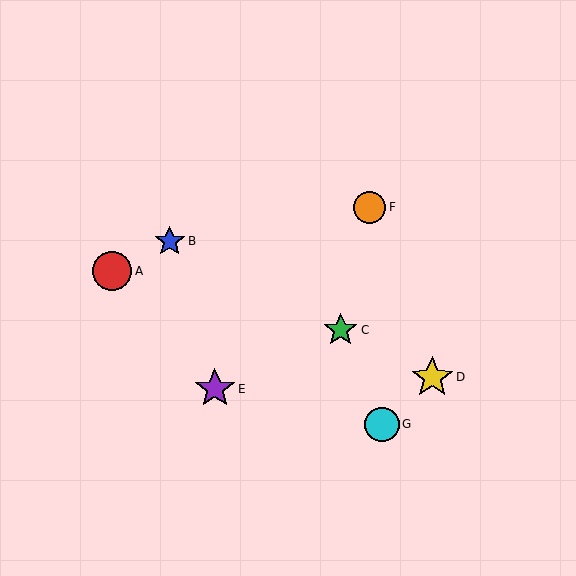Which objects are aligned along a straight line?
Objects B, C, D are aligned along a straight line.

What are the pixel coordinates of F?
Object F is at (369, 207).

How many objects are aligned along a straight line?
3 objects (B, C, D) are aligned along a straight line.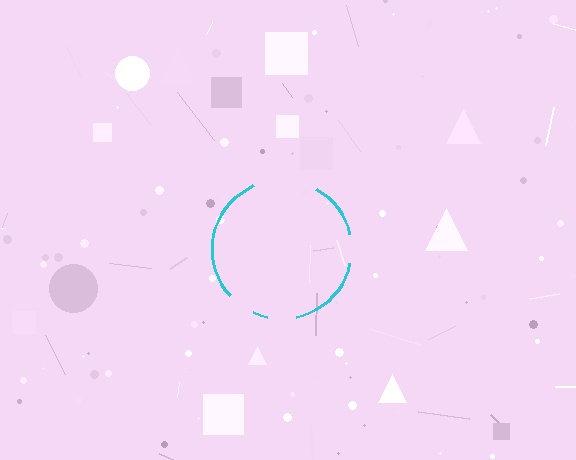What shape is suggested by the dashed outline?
The dashed outline suggests a circle.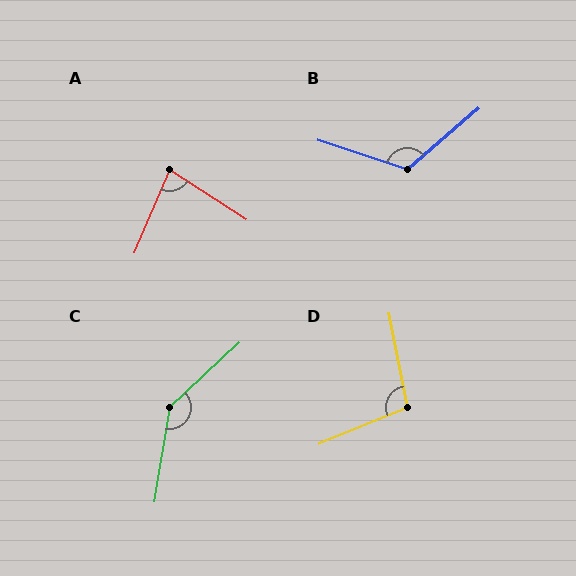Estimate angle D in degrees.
Approximately 101 degrees.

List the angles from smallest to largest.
A (80°), D (101°), B (121°), C (142°).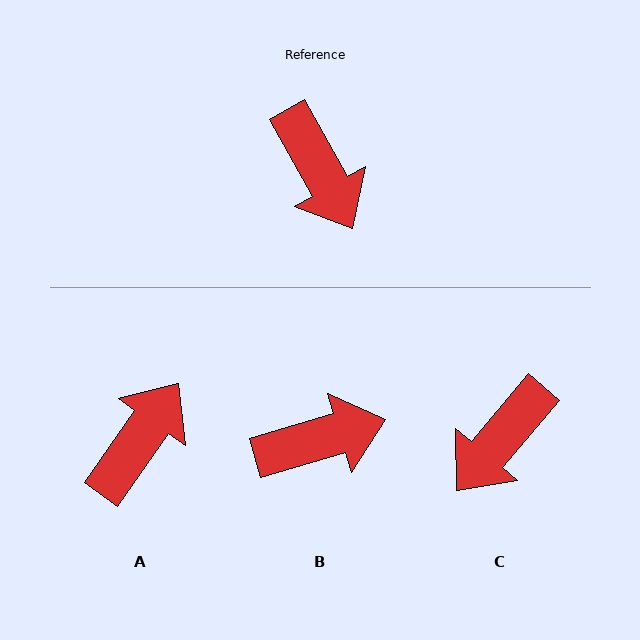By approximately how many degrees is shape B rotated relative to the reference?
Approximately 78 degrees counter-clockwise.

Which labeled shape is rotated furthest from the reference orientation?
A, about 116 degrees away.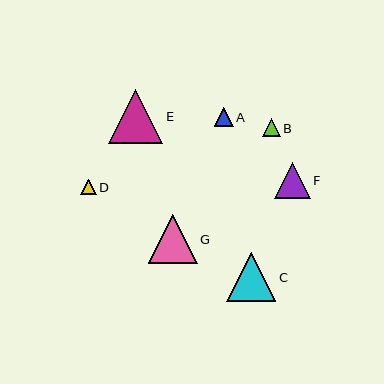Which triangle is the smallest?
Triangle D is the smallest with a size of approximately 16 pixels.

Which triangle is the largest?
Triangle E is the largest with a size of approximately 54 pixels.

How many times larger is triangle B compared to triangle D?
Triangle B is approximately 1.1 times the size of triangle D.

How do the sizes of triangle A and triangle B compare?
Triangle A and triangle B are approximately the same size.